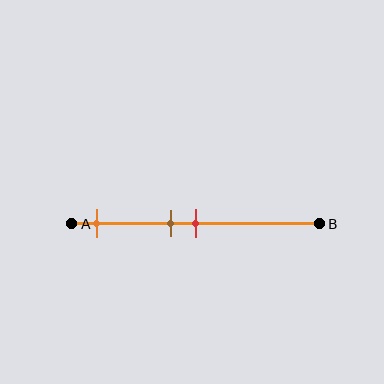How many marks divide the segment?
There are 3 marks dividing the segment.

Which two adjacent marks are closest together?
The brown and red marks are the closest adjacent pair.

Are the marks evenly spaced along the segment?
No, the marks are not evenly spaced.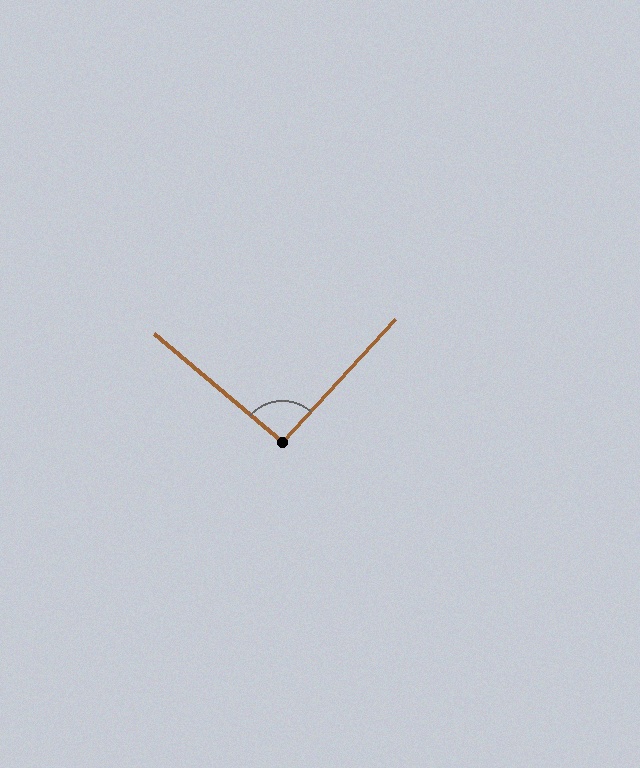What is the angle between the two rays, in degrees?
Approximately 92 degrees.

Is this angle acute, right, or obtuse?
It is approximately a right angle.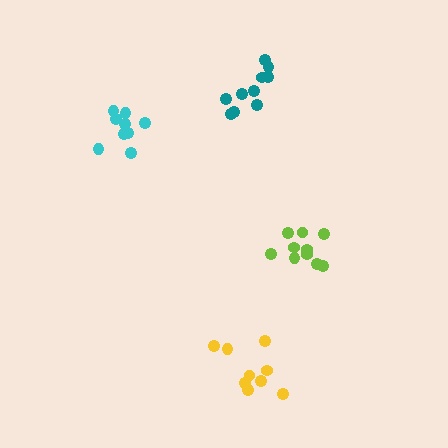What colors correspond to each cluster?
The clusters are colored: lime, cyan, yellow, teal.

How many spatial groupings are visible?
There are 4 spatial groupings.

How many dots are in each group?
Group 1: 10 dots, Group 2: 9 dots, Group 3: 9 dots, Group 4: 10 dots (38 total).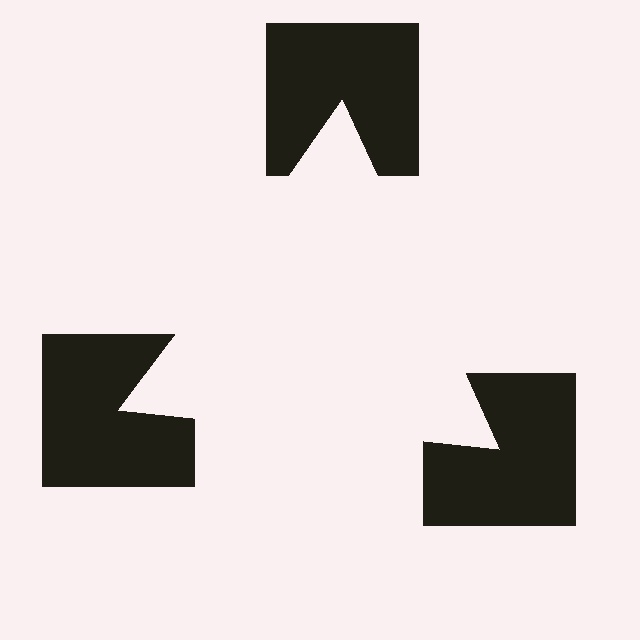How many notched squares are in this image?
There are 3 — one at each vertex of the illusory triangle.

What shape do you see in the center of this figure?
An illusory triangle — its edges are inferred from the aligned wedge cuts in the notched squares, not physically drawn.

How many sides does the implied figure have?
3 sides.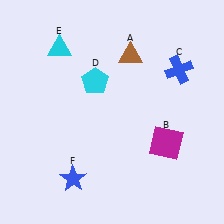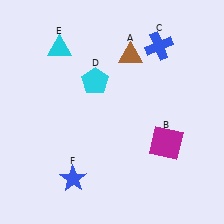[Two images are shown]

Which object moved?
The blue cross (C) moved up.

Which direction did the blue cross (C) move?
The blue cross (C) moved up.